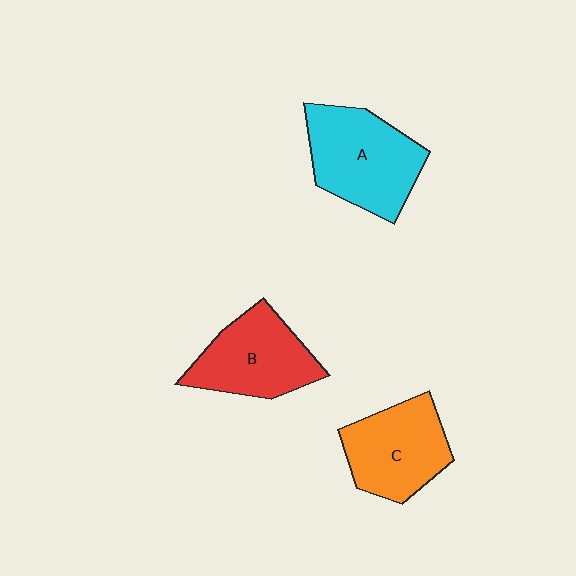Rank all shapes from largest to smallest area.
From largest to smallest: A (cyan), B (red), C (orange).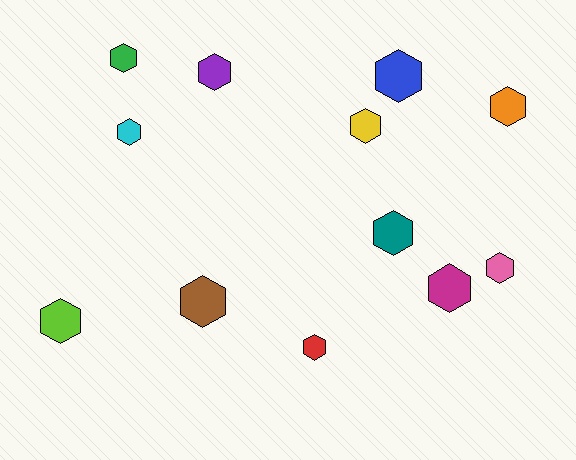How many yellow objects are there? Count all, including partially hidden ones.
There is 1 yellow object.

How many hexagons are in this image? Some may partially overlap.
There are 12 hexagons.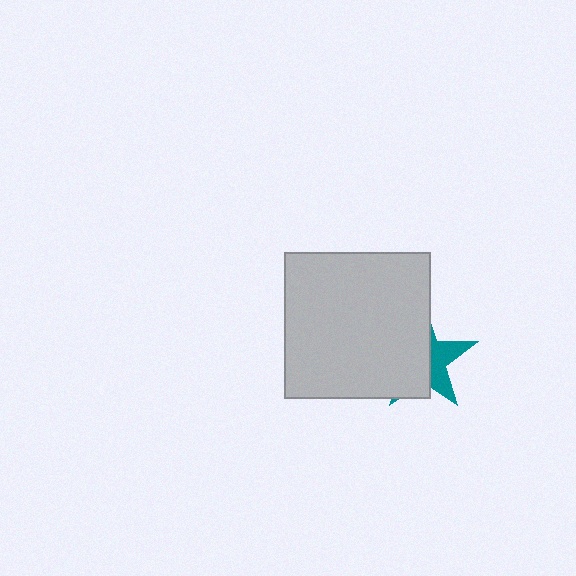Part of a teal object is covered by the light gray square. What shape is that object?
It is a star.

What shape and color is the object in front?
The object in front is a light gray square.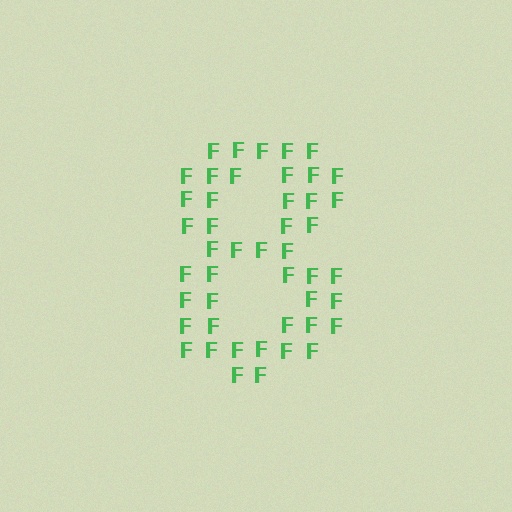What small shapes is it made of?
It is made of small letter F's.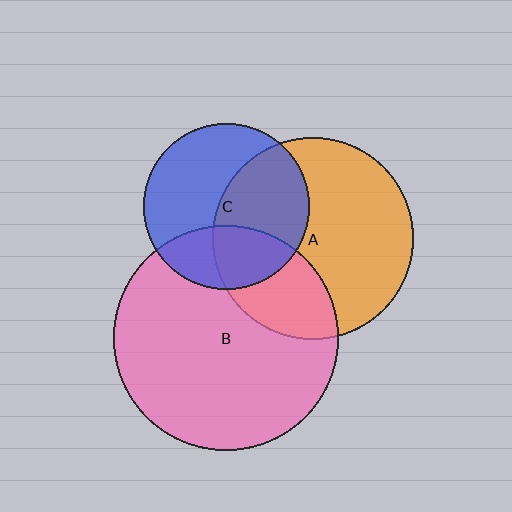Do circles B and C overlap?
Yes.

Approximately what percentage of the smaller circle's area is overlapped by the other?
Approximately 30%.